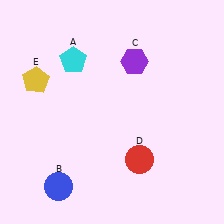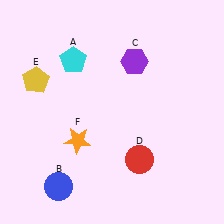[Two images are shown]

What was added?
An orange star (F) was added in Image 2.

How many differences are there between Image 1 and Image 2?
There is 1 difference between the two images.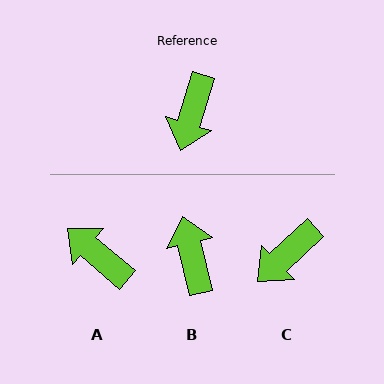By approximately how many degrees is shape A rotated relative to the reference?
Approximately 113 degrees clockwise.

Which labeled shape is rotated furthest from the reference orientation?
B, about 150 degrees away.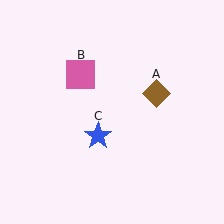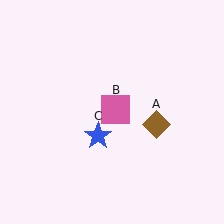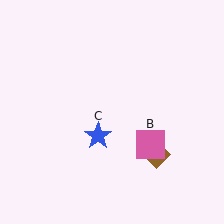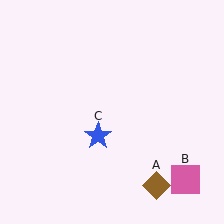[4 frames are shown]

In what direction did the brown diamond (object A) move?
The brown diamond (object A) moved down.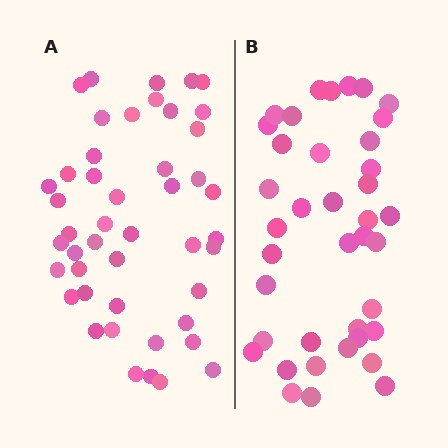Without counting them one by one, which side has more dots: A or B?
Region A (the left region) has more dots.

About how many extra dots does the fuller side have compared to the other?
Region A has roughly 8 or so more dots than region B.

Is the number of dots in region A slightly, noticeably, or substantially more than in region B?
Region A has only slightly more — the two regions are fairly close. The ratio is roughly 1.2 to 1.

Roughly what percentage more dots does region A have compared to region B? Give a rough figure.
About 20% more.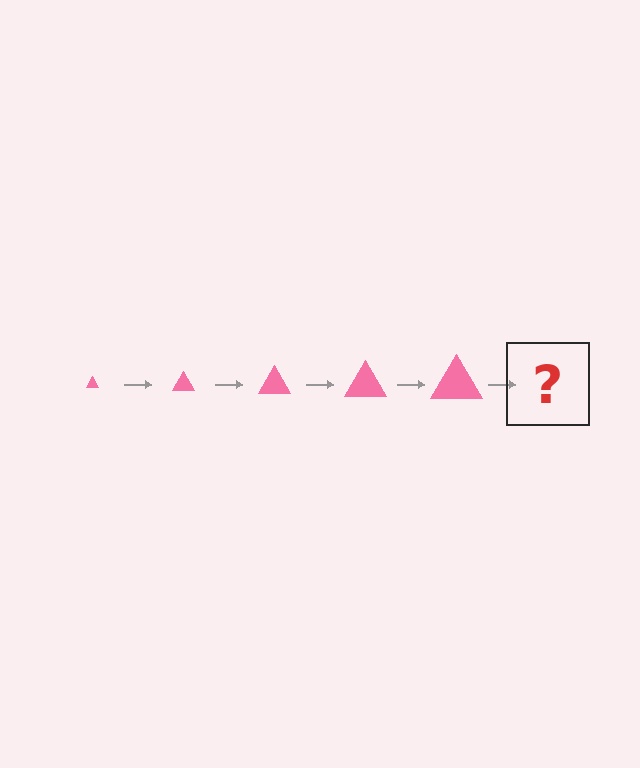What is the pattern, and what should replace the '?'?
The pattern is that the triangle gets progressively larger each step. The '?' should be a pink triangle, larger than the previous one.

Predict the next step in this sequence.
The next step is a pink triangle, larger than the previous one.